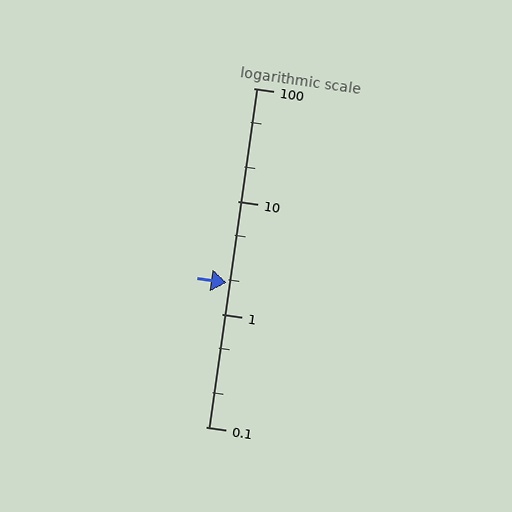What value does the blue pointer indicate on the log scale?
The pointer indicates approximately 1.9.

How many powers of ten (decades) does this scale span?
The scale spans 3 decades, from 0.1 to 100.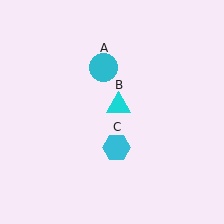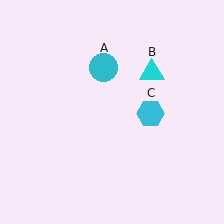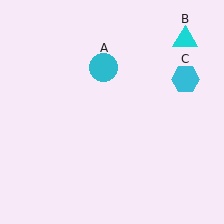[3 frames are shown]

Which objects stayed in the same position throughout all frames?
Cyan circle (object A) remained stationary.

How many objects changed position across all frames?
2 objects changed position: cyan triangle (object B), cyan hexagon (object C).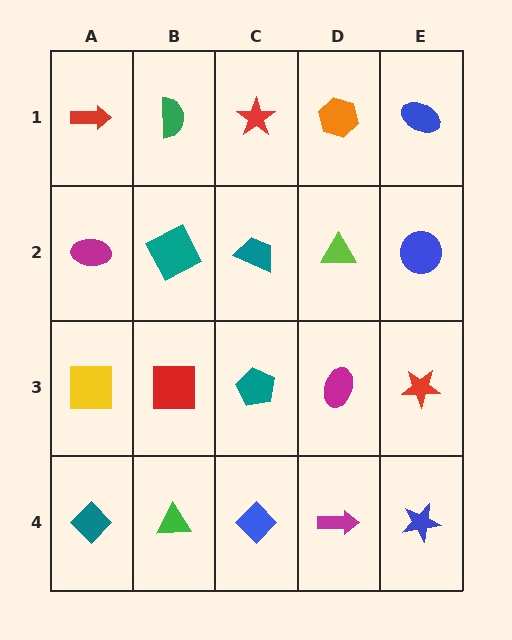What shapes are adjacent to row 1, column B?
A teal square (row 2, column B), a red arrow (row 1, column A), a red star (row 1, column C).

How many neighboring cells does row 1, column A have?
2.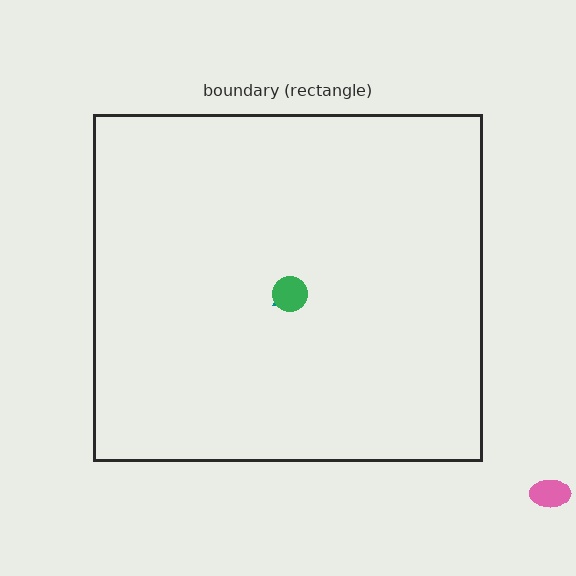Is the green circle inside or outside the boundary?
Inside.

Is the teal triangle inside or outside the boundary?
Inside.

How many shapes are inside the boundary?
2 inside, 1 outside.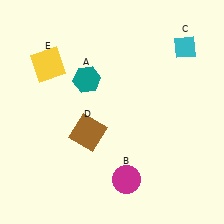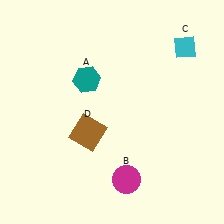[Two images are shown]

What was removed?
The yellow square (E) was removed in Image 2.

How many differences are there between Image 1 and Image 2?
There is 1 difference between the two images.